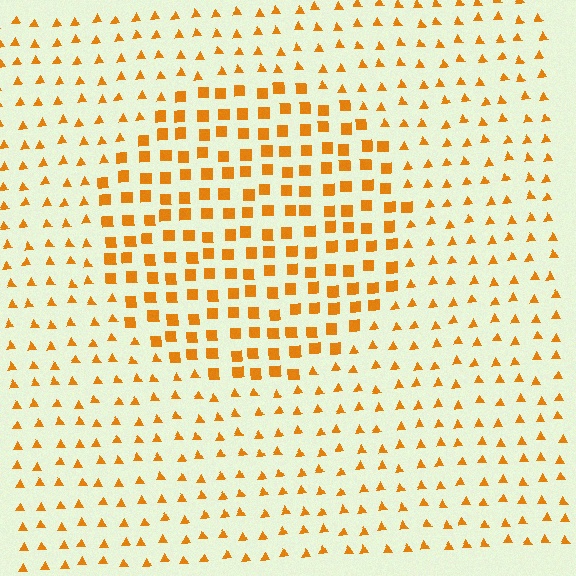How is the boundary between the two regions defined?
The boundary is defined by a change in element shape: squares inside vs. triangles outside. All elements share the same color and spacing.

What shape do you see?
I see a circle.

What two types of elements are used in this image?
The image uses squares inside the circle region and triangles outside it.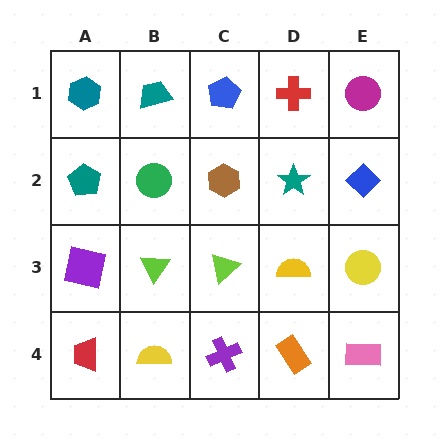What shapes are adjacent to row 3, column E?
A blue diamond (row 2, column E), a pink rectangle (row 4, column E), a yellow semicircle (row 3, column D).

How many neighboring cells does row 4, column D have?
3.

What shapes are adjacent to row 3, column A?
A teal pentagon (row 2, column A), a red trapezoid (row 4, column A), a lime triangle (row 3, column B).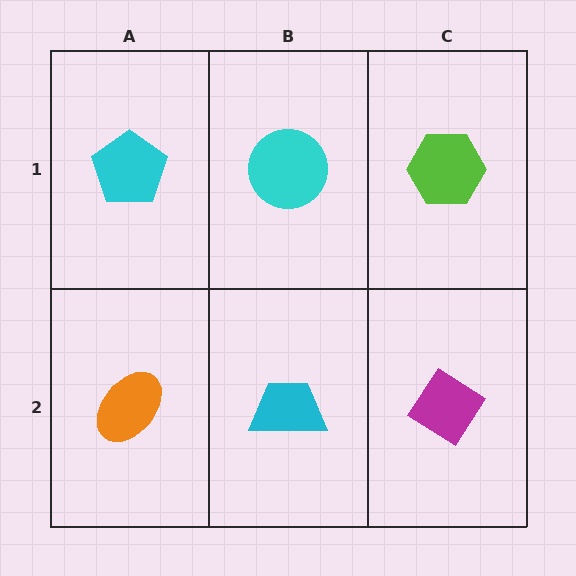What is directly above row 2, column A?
A cyan pentagon.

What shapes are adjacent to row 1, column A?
An orange ellipse (row 2, column A), a cyan circle (row 1, column B).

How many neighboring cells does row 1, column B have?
3.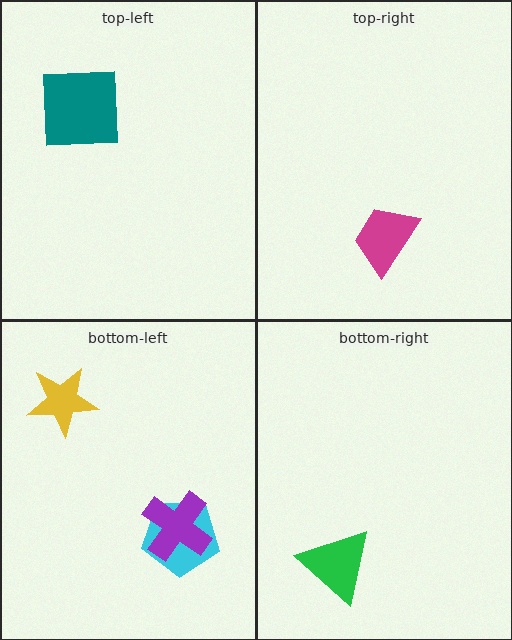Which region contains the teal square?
The top-left region.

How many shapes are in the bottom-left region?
3.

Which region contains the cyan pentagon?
The bottom-left region.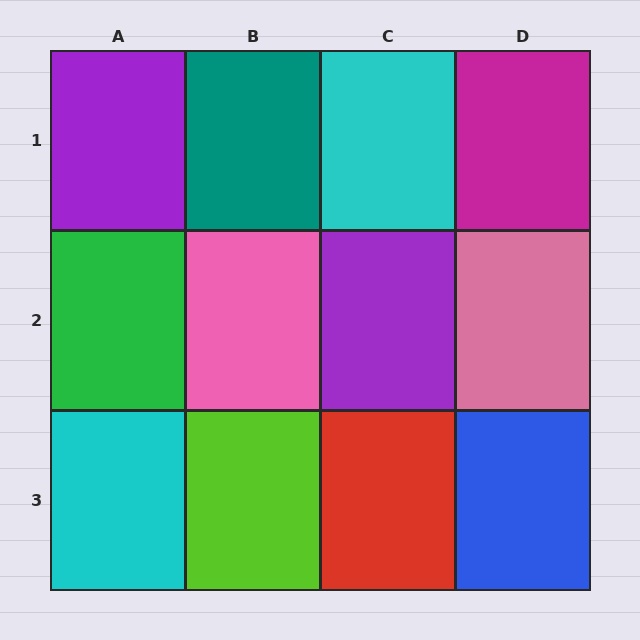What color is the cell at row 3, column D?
Blue.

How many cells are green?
1 cell is green.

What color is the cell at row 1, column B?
Teal.